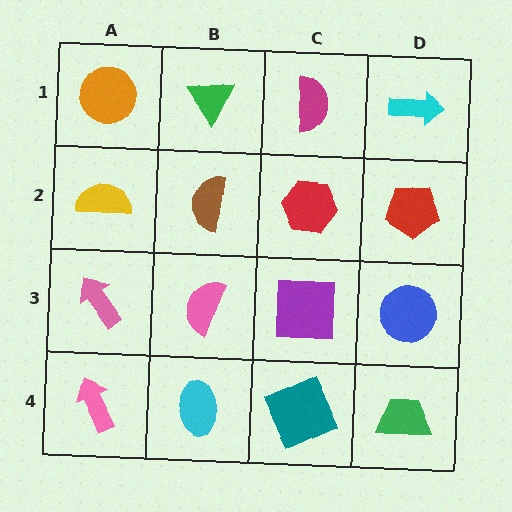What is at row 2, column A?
A yellow semicircle.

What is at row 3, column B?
A pink semicircle.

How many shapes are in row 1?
4 shapes.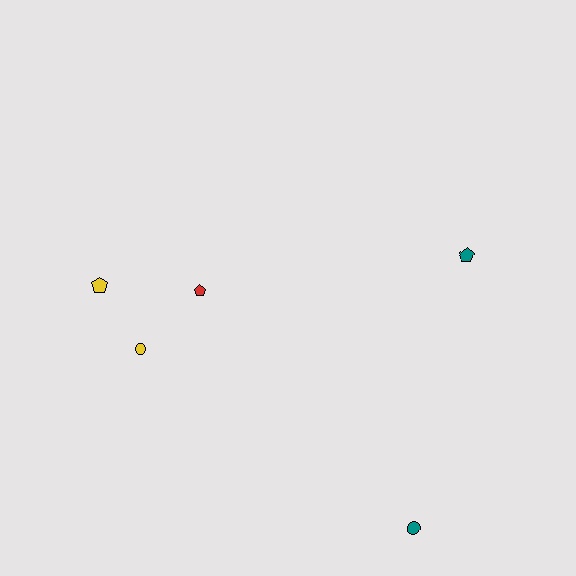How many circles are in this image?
There are 2 circles.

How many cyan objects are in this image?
There are no cyan objects.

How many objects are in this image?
There are 5 objects.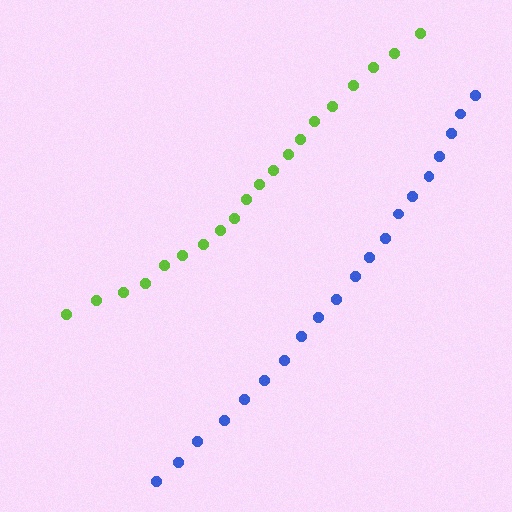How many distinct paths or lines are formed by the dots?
There are 2 distinct paths.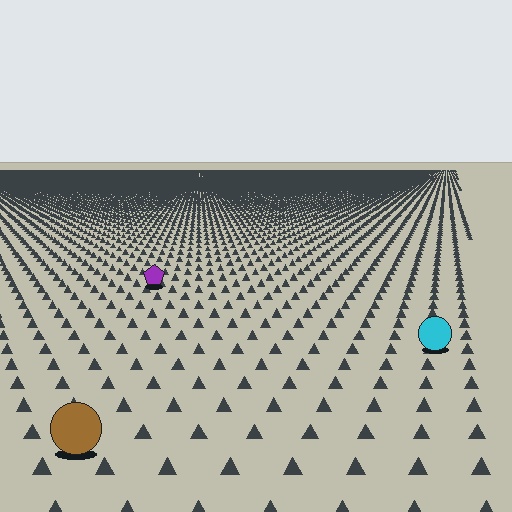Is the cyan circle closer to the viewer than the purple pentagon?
Yes. The cyan circle is closer — you can tell from the texture gradient: the ground texture is coarser near it.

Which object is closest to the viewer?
The brown circle is closest. The texture marks near it are larger and more spread out.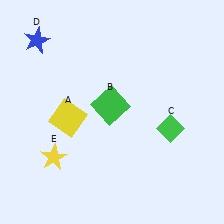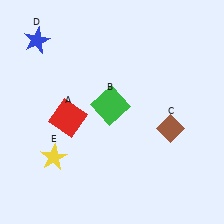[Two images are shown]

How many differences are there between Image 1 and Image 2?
There are 2 differences between the two images.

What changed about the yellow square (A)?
In Image 1, A is yellow. In Image 2, it changed to red.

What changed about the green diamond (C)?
In Image 1, C is green. In Image 2, it changed to brown.